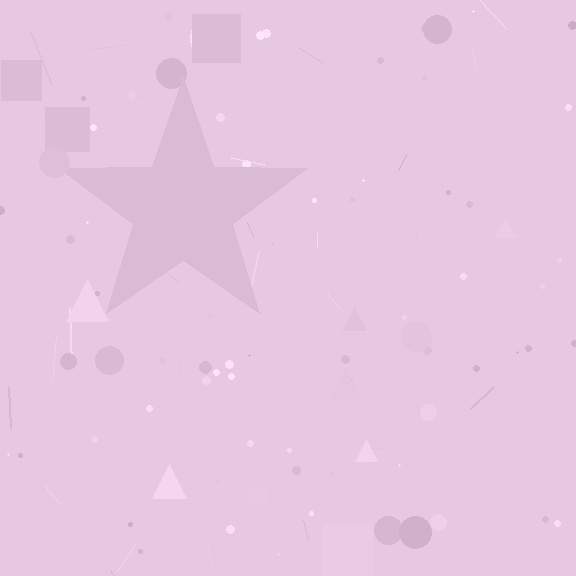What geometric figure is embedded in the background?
A star is embedded in the background.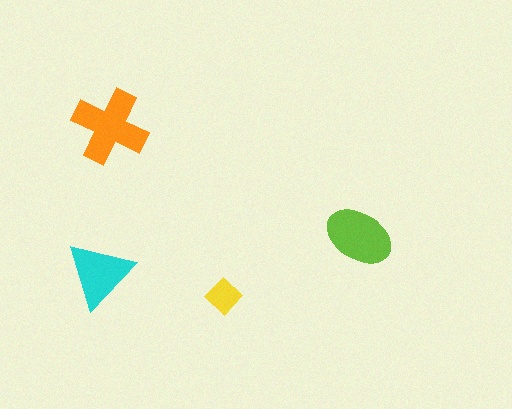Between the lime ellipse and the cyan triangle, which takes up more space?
The lime ellipse.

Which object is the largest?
The orange cross.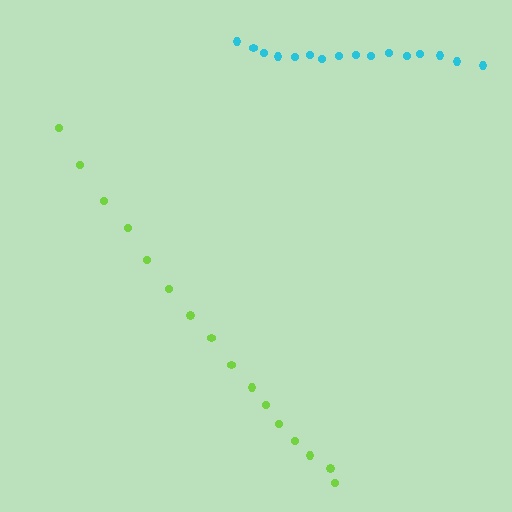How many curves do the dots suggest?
There are 2 distinct paths.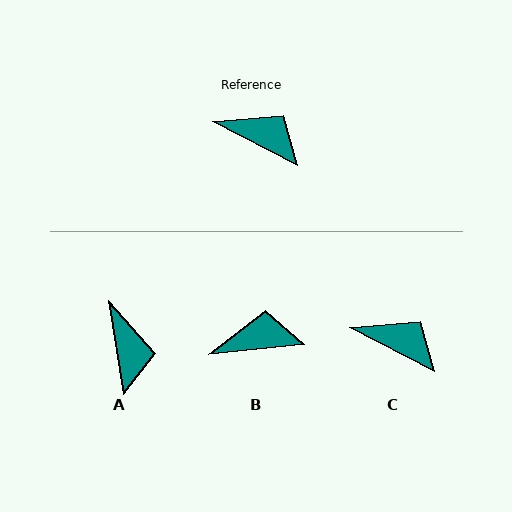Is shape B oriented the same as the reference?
No, it is off by about 33 degrees.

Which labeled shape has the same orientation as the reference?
C.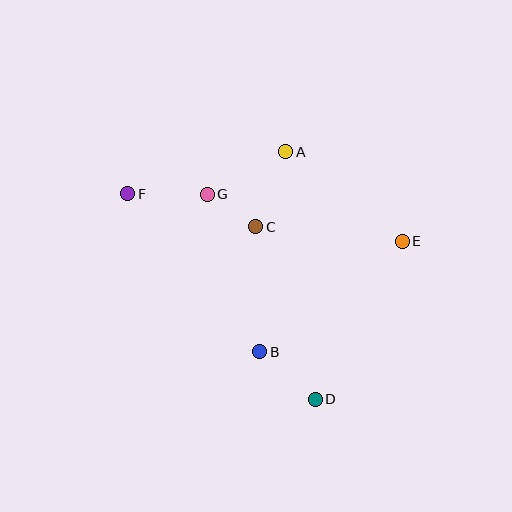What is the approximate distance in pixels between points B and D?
The distance between B and D is approximately 73 pixels.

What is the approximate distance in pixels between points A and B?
The distance between A and B is approximately 202 pixels.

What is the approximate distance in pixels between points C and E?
The distance between C and E is approximately 147 pixels.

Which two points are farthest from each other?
Points E and F are farthest from each other.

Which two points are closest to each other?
Points C and G are closest to each other.